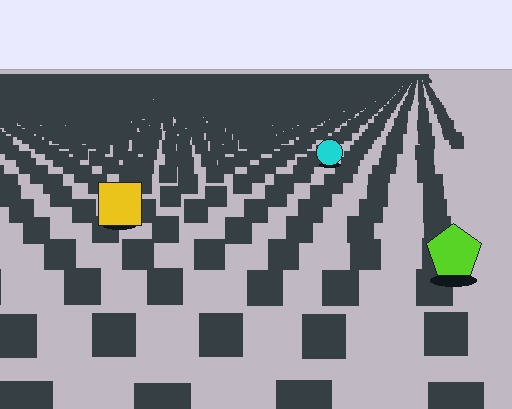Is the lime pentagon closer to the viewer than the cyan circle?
Yes. The lime pentagon is closer — you can tell from the texture gradient: the ground texture is coarser near it.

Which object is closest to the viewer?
The lime pentagon is closest. The texture marks near it are larger and more spread out.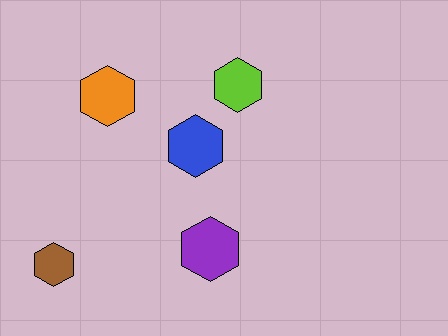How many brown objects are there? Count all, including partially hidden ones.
There is 1 brown object.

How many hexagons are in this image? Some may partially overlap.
There are 5 hexagons.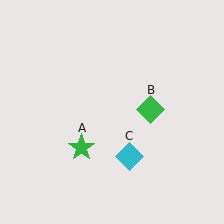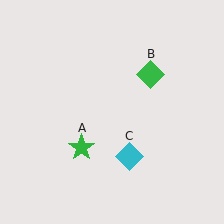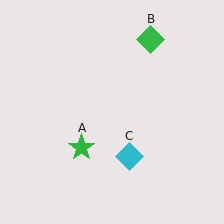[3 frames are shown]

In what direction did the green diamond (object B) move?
The green diamond (object B) moved up.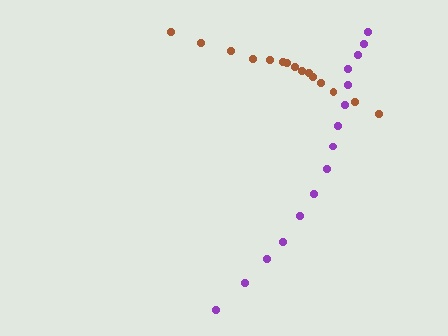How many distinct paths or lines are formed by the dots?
There are 2 distinct paths.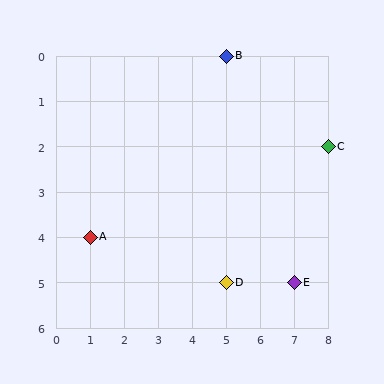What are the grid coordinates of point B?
Point B is at grid coordinates (5, 0).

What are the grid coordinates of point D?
Point D is at grid coordinates (5, 5).